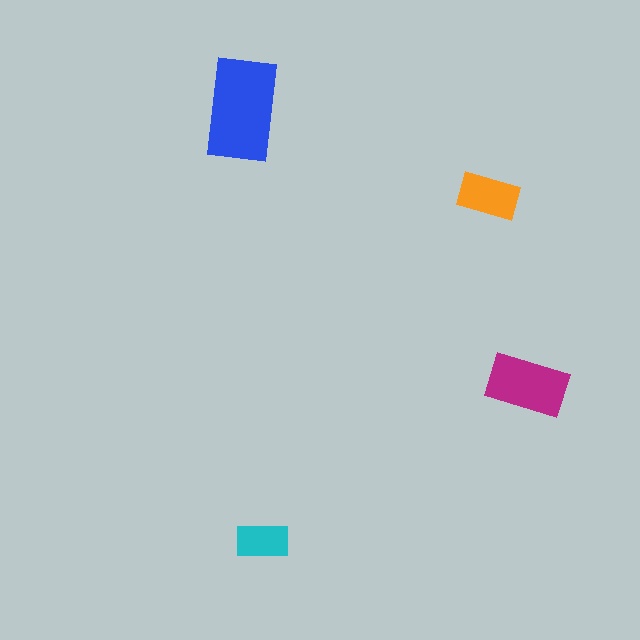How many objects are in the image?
There are 4 objects in the image.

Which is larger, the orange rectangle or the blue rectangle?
The blue one.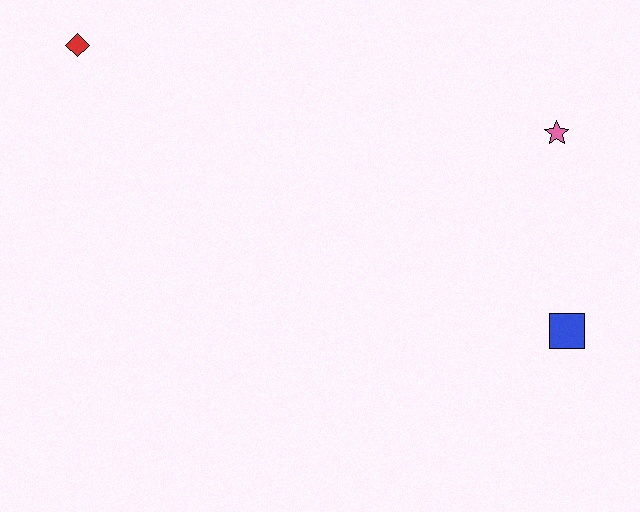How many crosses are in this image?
There are no crosses.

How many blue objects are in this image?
There is 1 blue object.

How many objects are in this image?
There are 3 objects.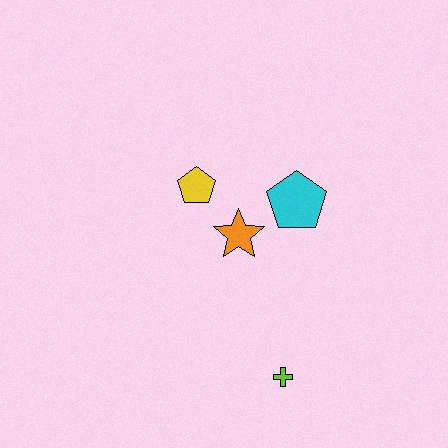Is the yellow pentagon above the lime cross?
Yes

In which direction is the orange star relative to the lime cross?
The orange star is above the lime cross.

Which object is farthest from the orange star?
The lime cross is farthest from the orange star.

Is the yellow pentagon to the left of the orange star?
Yes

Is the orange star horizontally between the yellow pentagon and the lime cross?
Yes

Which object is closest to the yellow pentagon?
The orange star is closest to the yellow pentagon.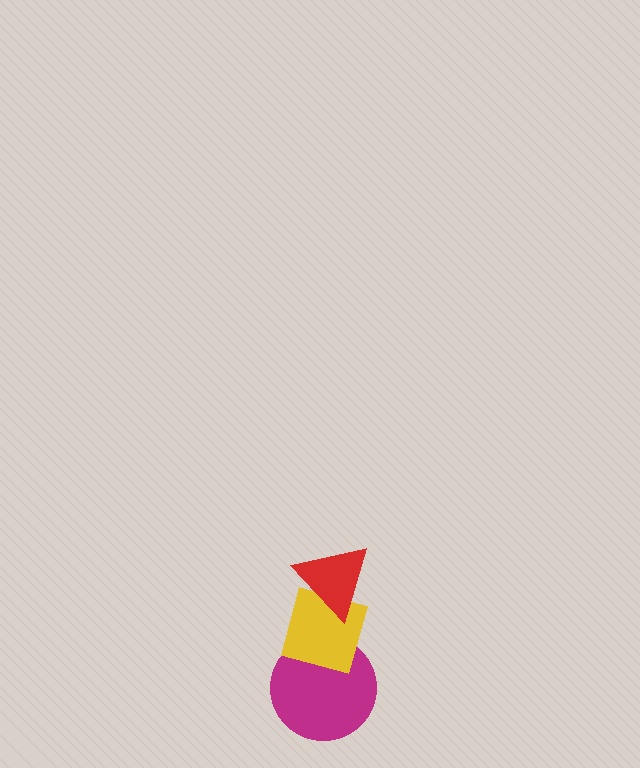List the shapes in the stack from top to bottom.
From top to bottom: the red triangle, the yellow diamond, the magenta circle.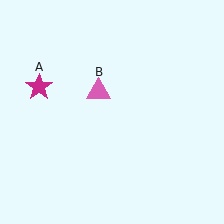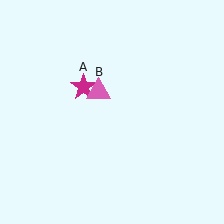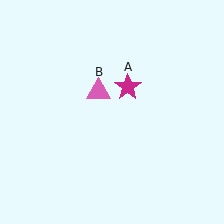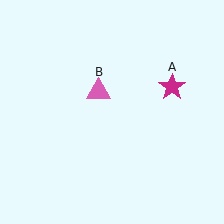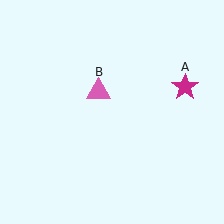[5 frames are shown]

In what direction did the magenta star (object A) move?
The magenta star (object A) moved right.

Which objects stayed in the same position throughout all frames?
Pink triangle (object B) remained stationary.